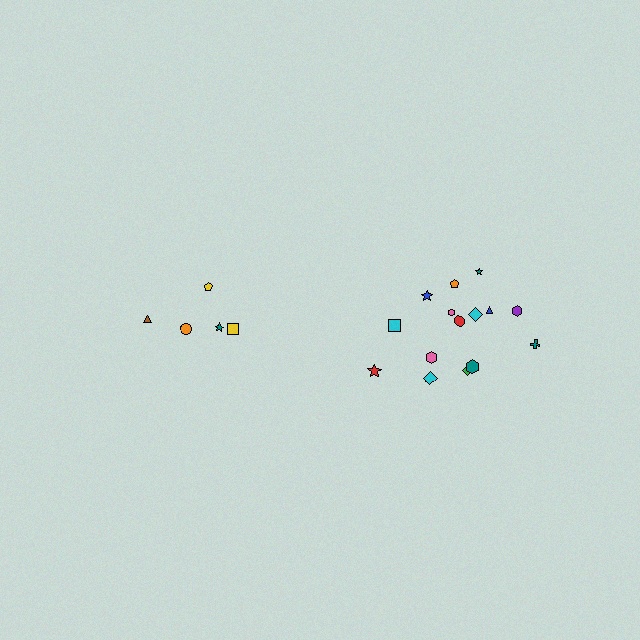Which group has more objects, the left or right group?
The right group.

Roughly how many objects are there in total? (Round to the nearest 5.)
Roughly 20 objects in total.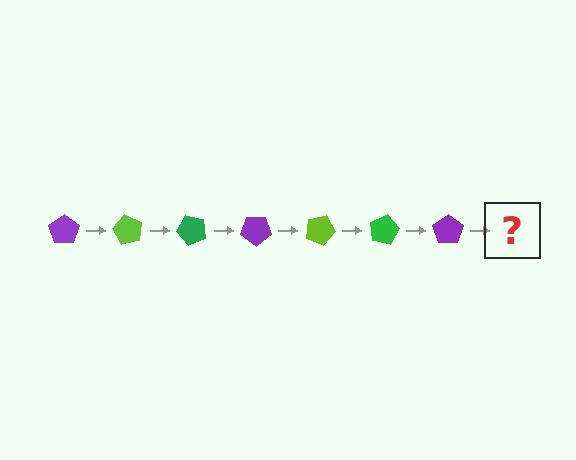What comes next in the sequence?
The next element should be a lime pentagon, rotated 420 degrees from the start.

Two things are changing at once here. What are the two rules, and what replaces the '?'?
The two rules are that it rotates 60 degrees each step and the color cycles through purple, lime, and green. The '?' should be a lime pentagon, rotated 420 degrees from the start.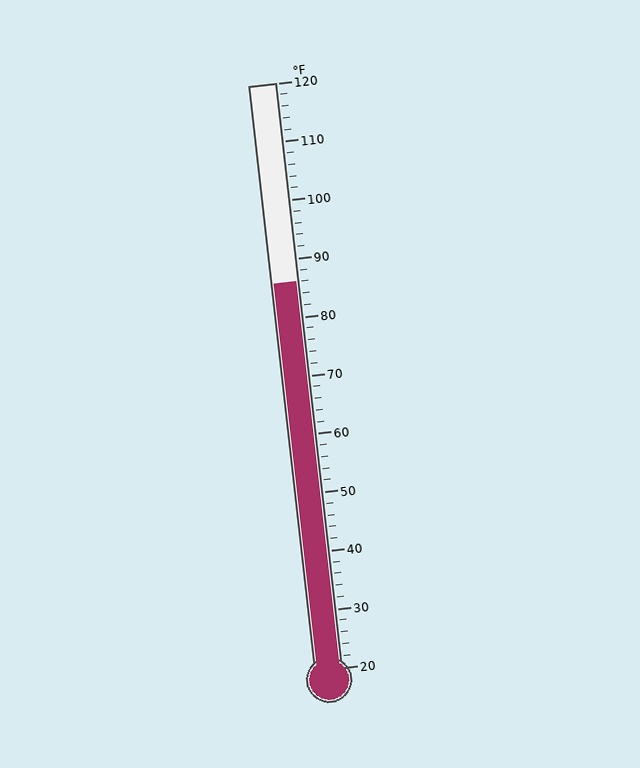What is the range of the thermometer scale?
The thermometer scale ranges from 20°F to 120°F.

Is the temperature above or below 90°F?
The temperature is below 90°F.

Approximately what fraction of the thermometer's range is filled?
The thermometer is filled to approximately 65% of its range.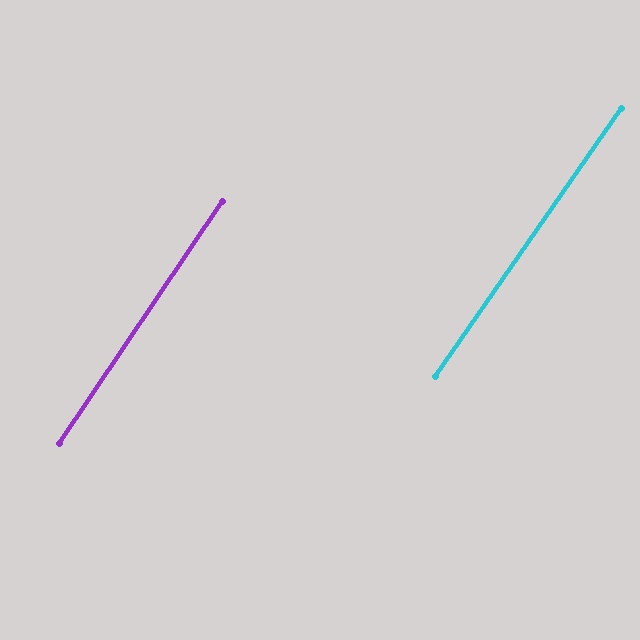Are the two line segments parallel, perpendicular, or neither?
Parallel — their directions differ by only 0.8°.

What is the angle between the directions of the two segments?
Approximately 1 degree.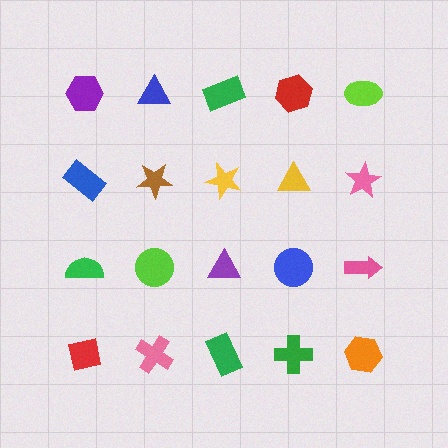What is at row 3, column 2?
A lime circle.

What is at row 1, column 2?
A blue triangle.